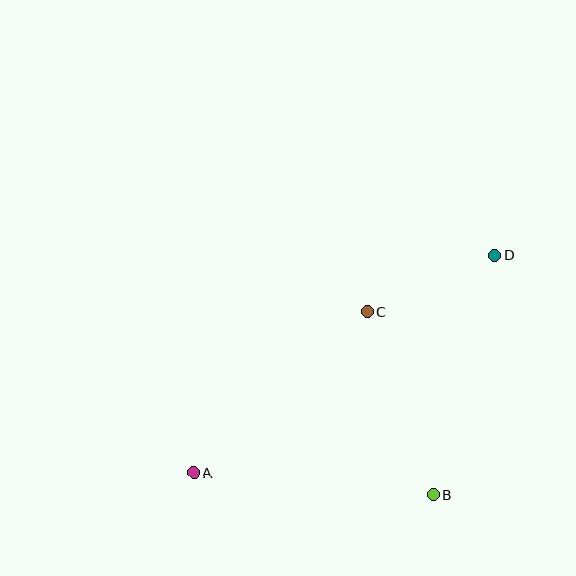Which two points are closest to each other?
Points C and D are closest to each other.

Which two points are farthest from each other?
Points A and D are farthest from each other.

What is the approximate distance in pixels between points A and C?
The distance between A and C is approximately 237 pixels.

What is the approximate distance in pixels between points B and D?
The distance between B and D is approximately 247 pixels.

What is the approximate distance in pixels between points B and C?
The distance between B and C is approximately 194 pixels.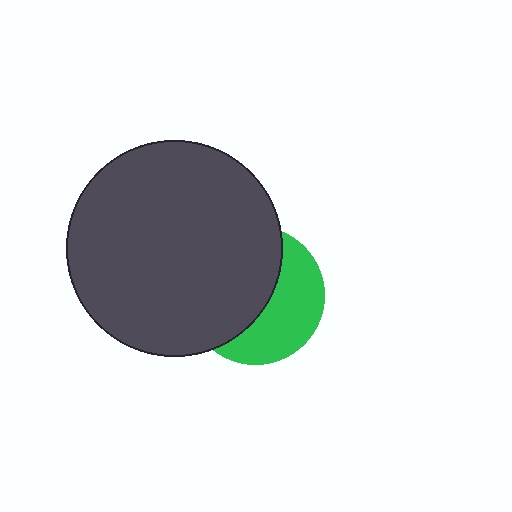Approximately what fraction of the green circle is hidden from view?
Roughly 56% of the green circle is hidden behind the dark gray circle.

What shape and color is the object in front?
The object in front is a dark gray circle.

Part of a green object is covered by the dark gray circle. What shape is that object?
It is a circle.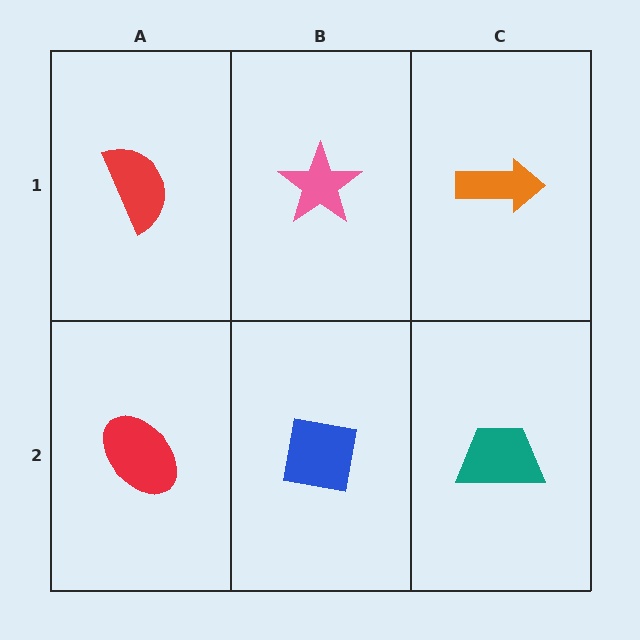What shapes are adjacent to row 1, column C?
A teal trapezoid (row 2, column C), a pink star (row 1, column B).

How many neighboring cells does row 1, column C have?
2.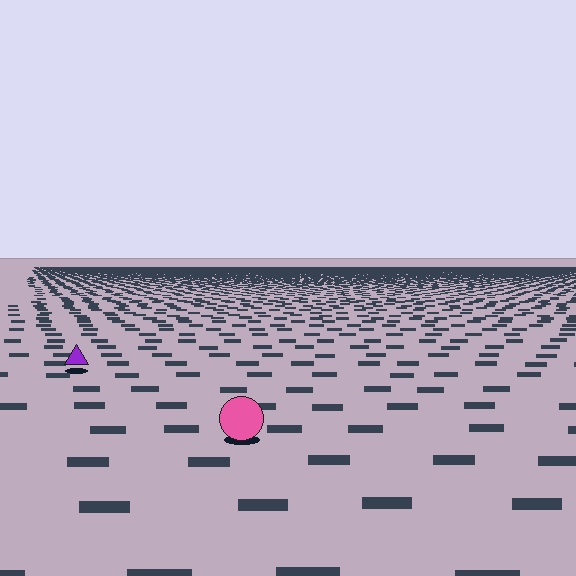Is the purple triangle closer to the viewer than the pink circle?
No. The pink circle is closer — you can tell from the texture gradient: the ground texture is coarser near it.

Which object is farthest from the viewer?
The purple triangle is farthest from the viewer. It appears smaller and the ground texture around it is denser.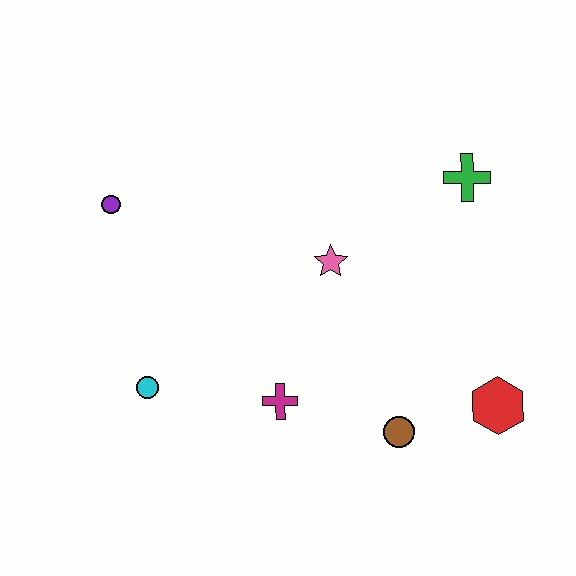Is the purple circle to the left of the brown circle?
Yes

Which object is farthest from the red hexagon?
The purple circle is farthest from the red hexagon.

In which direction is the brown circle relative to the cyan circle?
The brown circle is to the right of the cyan circle.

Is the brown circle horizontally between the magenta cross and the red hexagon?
Yes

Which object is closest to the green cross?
The pink star is closest to the green cross.